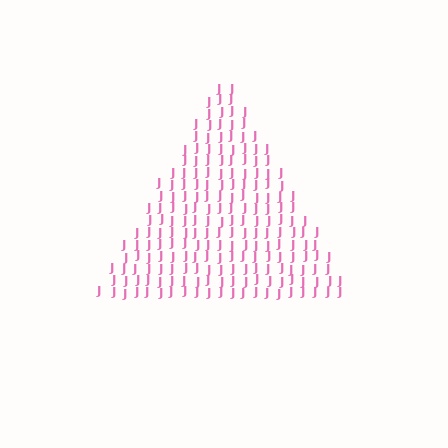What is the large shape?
The large shape is a triangle.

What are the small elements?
The small elements are letter J's.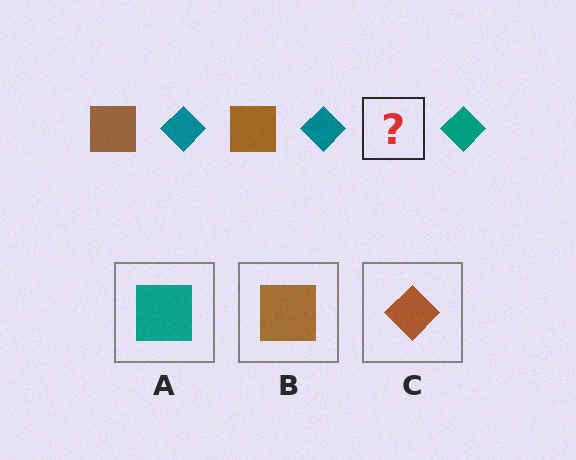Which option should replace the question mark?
Option B.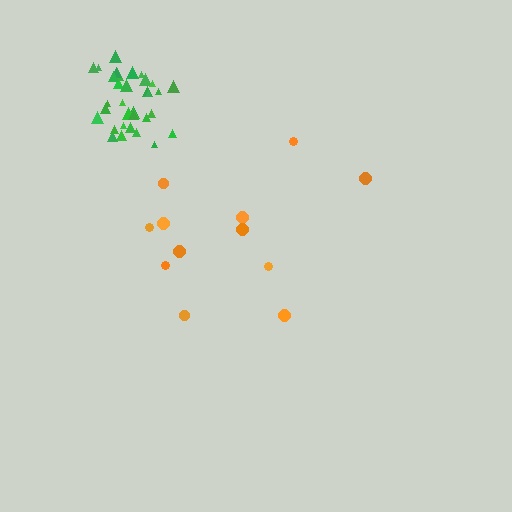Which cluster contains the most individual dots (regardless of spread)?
Green (34).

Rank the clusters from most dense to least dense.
green, orange.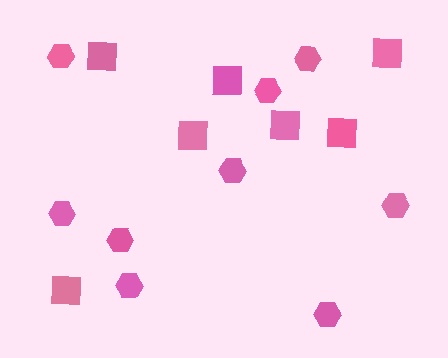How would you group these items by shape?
There are 2 groups: one group of squares (7) and one group of hexagons (9).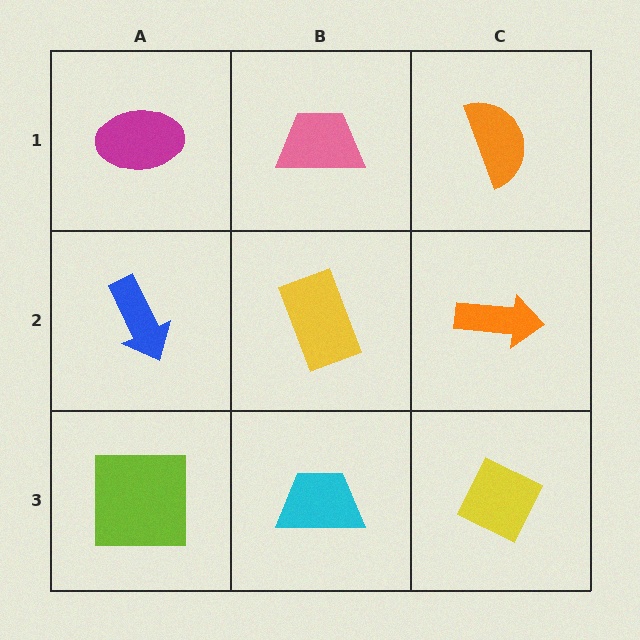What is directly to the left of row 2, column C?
A yellow rectangle.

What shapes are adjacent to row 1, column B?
A yellow rectangle (row 2, column B), a magenta ellipse (row 1, column A), an orange semicircle (row 1, column C).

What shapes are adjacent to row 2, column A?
A magenta ellipse (row 1, column A), a lime square (row 3, column A), a yellow rectangle (row 2, column B).